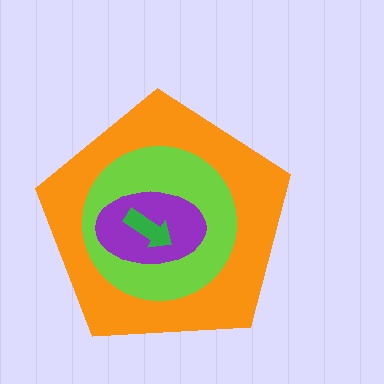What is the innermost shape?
The green arrow.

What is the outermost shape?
The orange pentagon.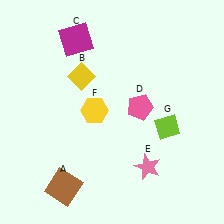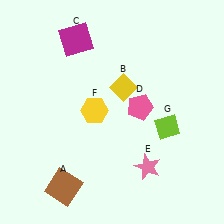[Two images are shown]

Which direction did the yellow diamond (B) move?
The yellow diamond (B) moved right.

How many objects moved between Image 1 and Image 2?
1 object moved between the two images.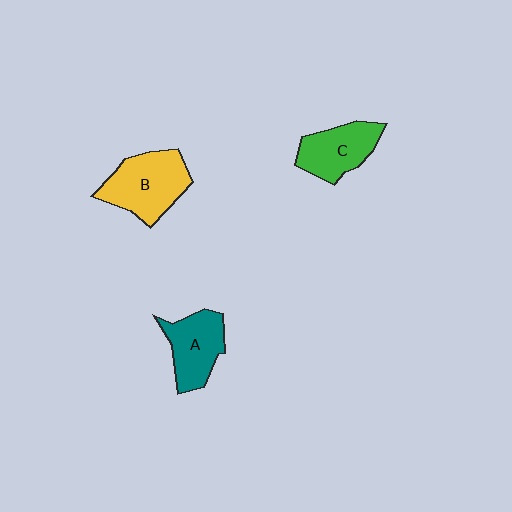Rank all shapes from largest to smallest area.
From largest to smallest: B (yellow), A (teal), C (green).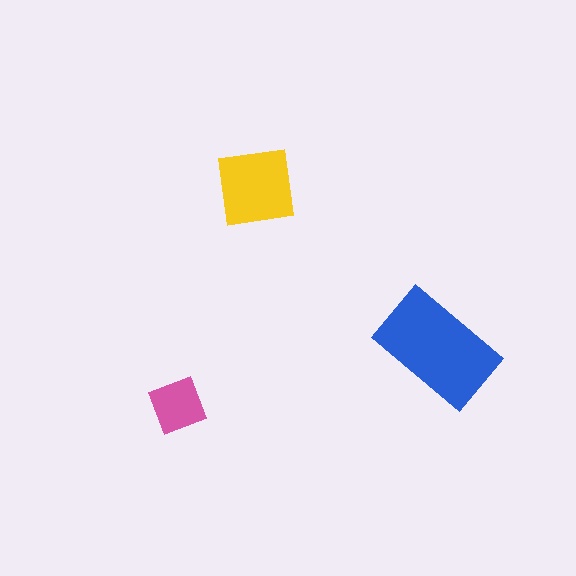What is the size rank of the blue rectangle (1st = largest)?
1st.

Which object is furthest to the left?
The pink diamond is leftmost.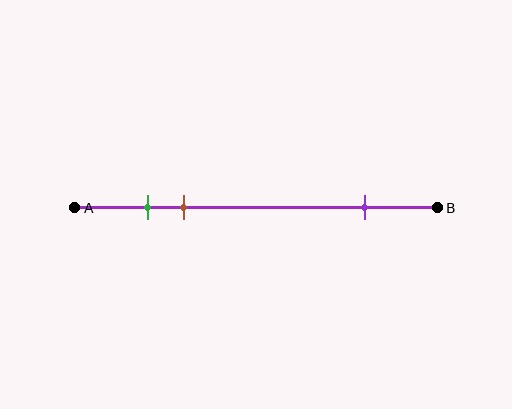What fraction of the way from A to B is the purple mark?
The purple mark is approximately 80% (0.8) of the way from A to B.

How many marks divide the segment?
There are 3 marks dividing the segment.